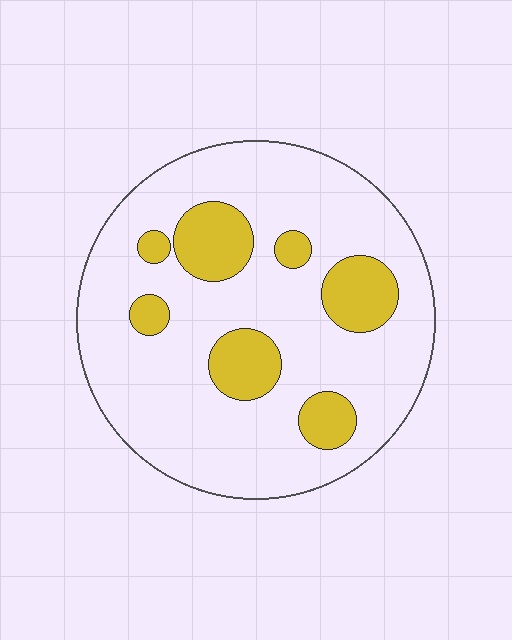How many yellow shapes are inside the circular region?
7.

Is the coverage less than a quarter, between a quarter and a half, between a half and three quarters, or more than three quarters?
Less than a quarter.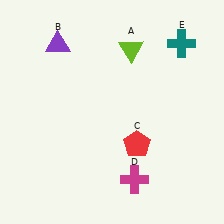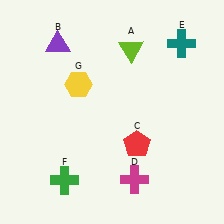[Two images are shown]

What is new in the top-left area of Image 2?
A yellow hexagon (G) was added in the top-left area of Image 2.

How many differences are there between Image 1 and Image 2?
There are 2 differences between the two images.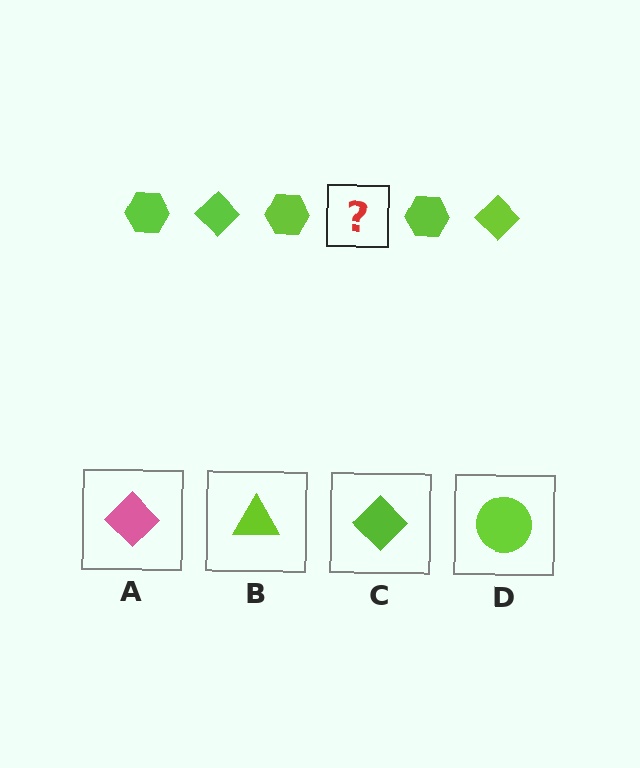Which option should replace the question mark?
Option C.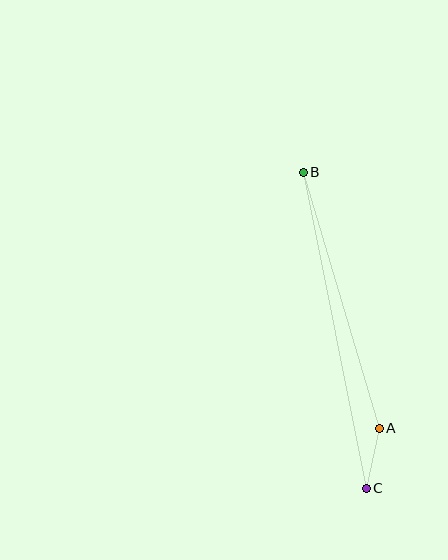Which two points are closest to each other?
Points A and C are closest to each other.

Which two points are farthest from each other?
Points B and C are farthest from each other.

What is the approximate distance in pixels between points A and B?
The distance between A and B is approximately 267 pixels.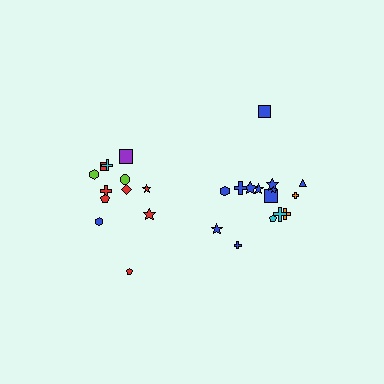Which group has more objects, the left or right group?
The right group.